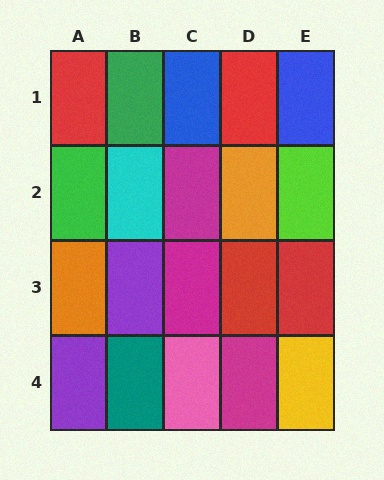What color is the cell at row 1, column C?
Blue.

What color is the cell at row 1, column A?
Red.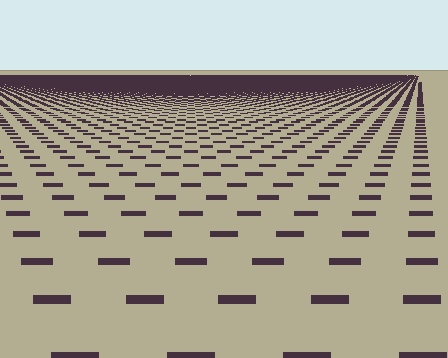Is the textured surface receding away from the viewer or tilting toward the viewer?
The surface is receding away from the viewer. Texture elements get smaller and denser toward the top.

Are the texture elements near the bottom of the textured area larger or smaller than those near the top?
Larger. Near the bottom, elements are closer to the viewer and appear at a bigger on-screen size.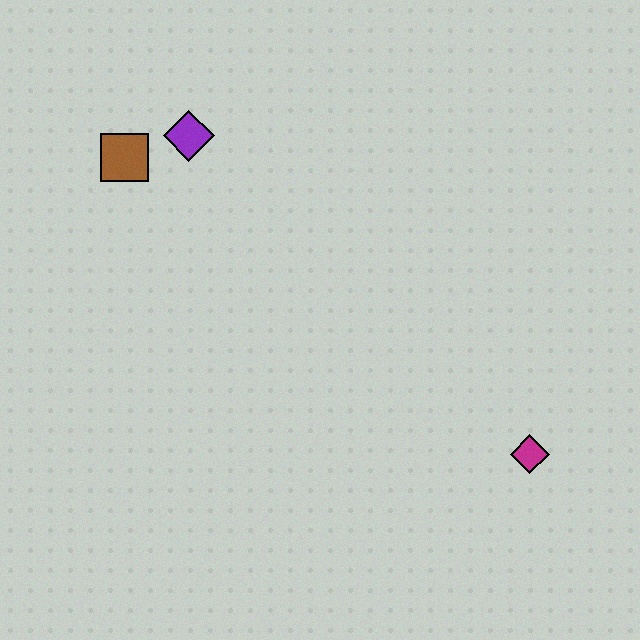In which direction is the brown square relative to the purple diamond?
The brown square is to the left of the purple diamond.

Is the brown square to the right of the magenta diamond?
No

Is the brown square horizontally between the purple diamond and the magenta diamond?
No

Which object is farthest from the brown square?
The magenta diamond is farthest from the brown square.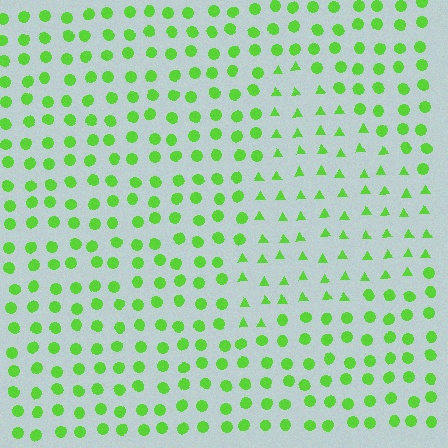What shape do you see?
I see a triangle.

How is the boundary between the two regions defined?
The boundary is defined by a change in element shape: triangles inside vs. circles outside. All elements share the same color and spacing.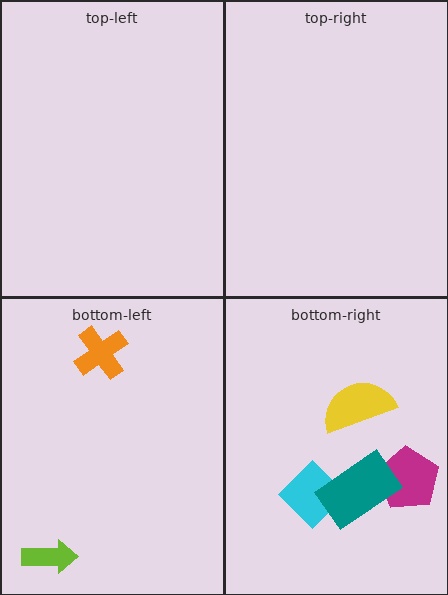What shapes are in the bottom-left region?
The orange cross, the lime arrow.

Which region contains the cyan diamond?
The bottom-right region.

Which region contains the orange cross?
The bottom-left region.